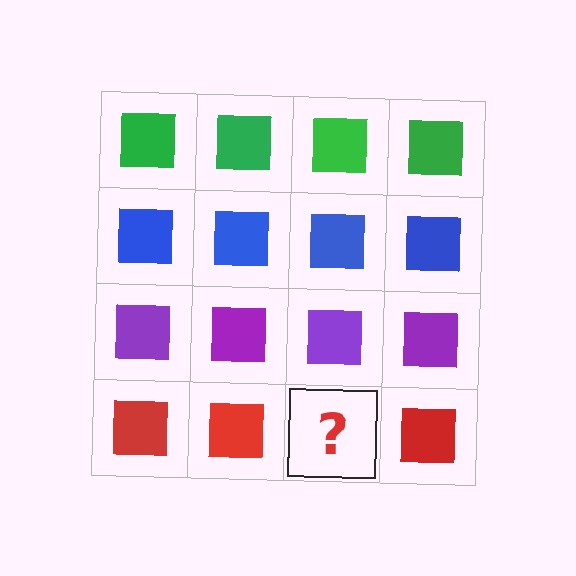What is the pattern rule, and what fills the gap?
The rule is that each row has a consistent color. The gap should be filled with a red square.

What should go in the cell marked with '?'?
The missing cell should contain a red square.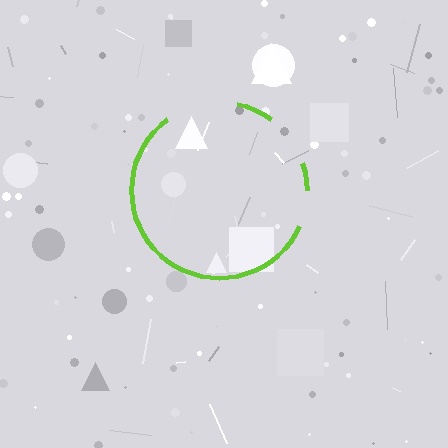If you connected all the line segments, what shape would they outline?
They would outline a circle.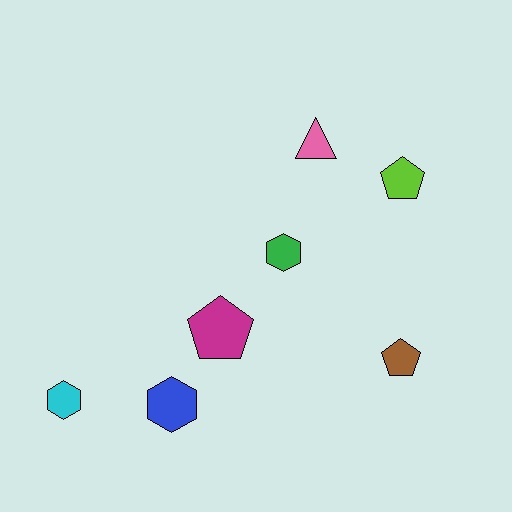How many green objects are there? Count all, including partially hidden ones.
There is 1 green object.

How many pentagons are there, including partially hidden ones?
There are 3 pentagons.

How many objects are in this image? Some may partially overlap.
There are 7 objects.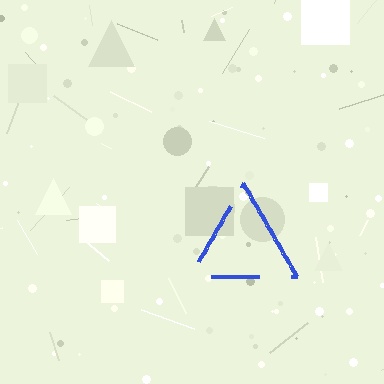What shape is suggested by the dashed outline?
The dashed outline suggests a triangle.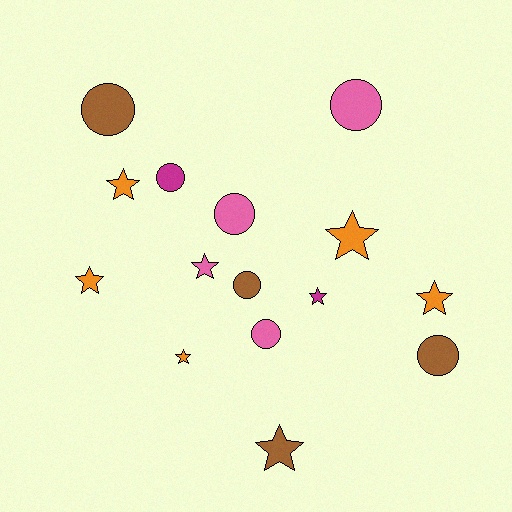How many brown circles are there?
There are 3 brown circles.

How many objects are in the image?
There are 15 objects.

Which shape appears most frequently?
Star, with 8 objects.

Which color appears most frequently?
Orange, with 5 objects.